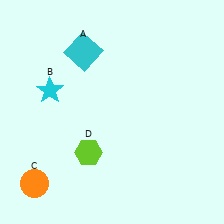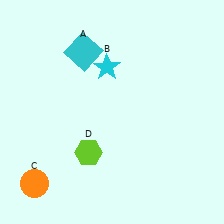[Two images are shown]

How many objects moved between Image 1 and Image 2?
1 object moved between the two images.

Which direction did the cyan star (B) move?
The cyan star (B) moved right.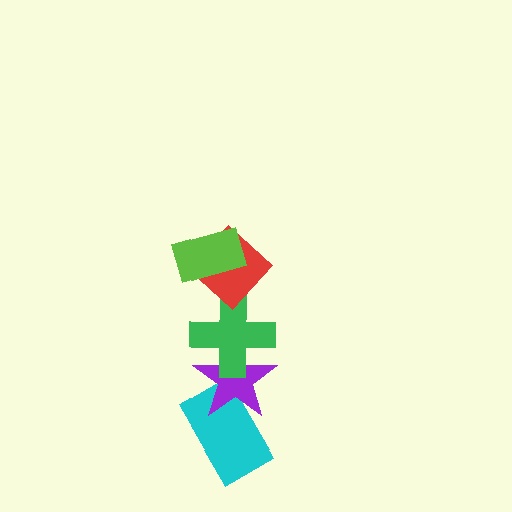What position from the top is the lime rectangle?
The lime rectangle is 1st from the top.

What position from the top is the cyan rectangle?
The cyan rectangle is 5th from the top.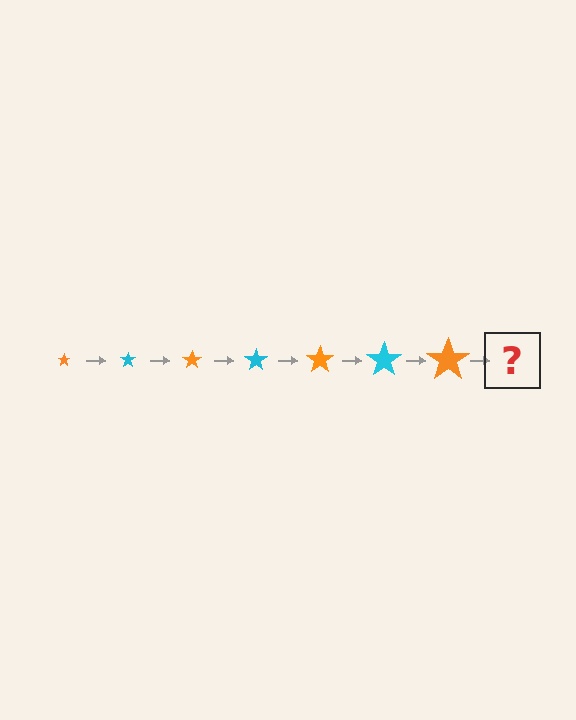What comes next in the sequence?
The next element should be a cyan star, larger than the previous one.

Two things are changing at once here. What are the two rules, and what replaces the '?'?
The two rules are that the star grows larger each step and the color cycles through orange and cyan. The '?' should be a cyan star, larger than the previous one.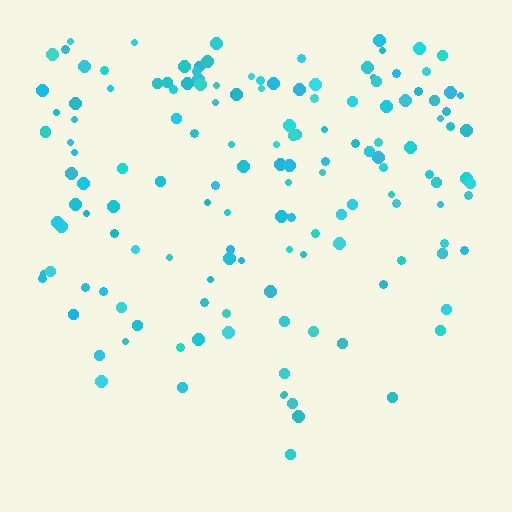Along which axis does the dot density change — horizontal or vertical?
Vertical.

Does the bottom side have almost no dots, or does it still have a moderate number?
Still a moderate number, just noticeably fewer than the top.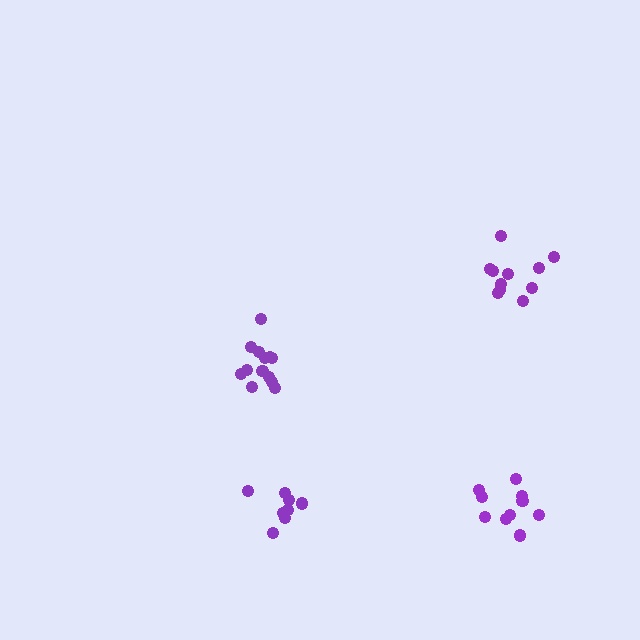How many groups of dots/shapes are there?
There are 4 groups.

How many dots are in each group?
Group 1: 8 dots, Group 2: 11 dots, Group 3: 13 dots, Group 4: 10 dots (42 total).